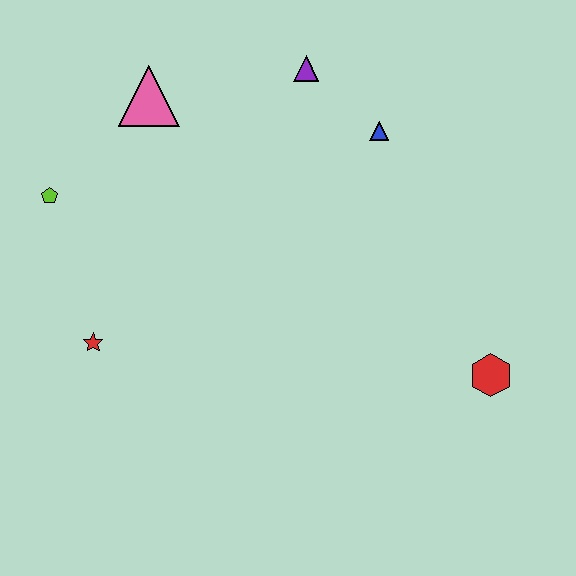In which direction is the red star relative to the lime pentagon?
The red star is below the lime pentagon.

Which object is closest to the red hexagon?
The blue triangle is closest to the red hexagon.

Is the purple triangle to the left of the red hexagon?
Yes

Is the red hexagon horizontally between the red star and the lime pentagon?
No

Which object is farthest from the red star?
The red hexagon is farthest from the red star.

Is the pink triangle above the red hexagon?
Yes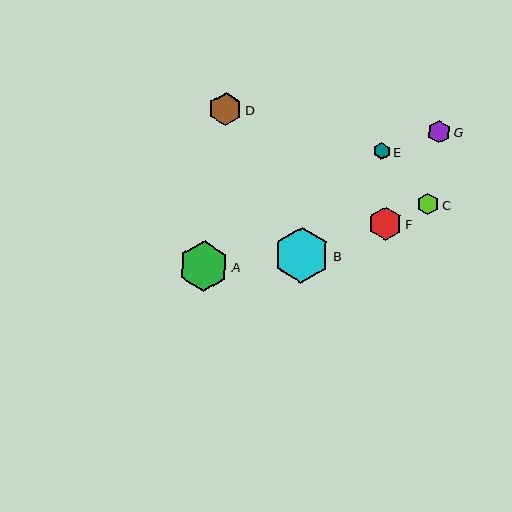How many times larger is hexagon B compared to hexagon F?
Hexagon B is approximately 1.7 times the size of hexagon F.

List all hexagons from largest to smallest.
From largest to smallest: B, A, D, F, G, C, E.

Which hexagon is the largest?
Hexagon B is the largest with a size of approximately 56 pixels.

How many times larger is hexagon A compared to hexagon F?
Hexagon A is approximately 1.5 times the size of hexagon F.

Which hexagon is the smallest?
Hexagon E is the smallest with a size of approximately 17 pixels.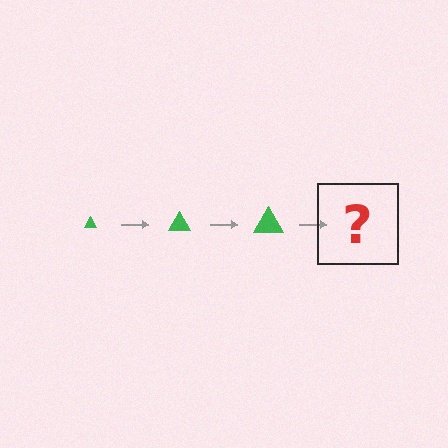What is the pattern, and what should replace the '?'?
The pattern is that the triangle gets progressively larger each step. The '?' should be a green triangle, larger than the previous one.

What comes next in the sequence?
The next element should be a green triangle, larger than the previous one.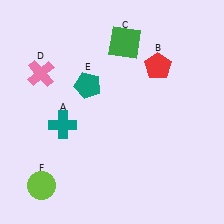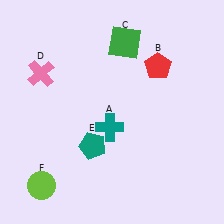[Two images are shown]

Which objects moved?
The objects that moved are: the teal cross (A), the teal pentagon (E).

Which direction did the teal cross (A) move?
The teal cross (A) moved right.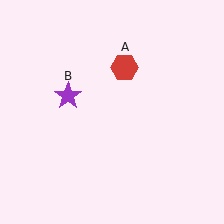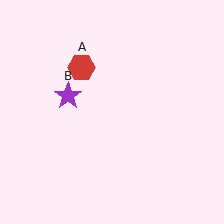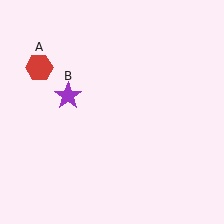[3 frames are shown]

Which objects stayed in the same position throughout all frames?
Purple star (object B) remained stationary.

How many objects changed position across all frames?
1 object changed position: red hexagon (object A).